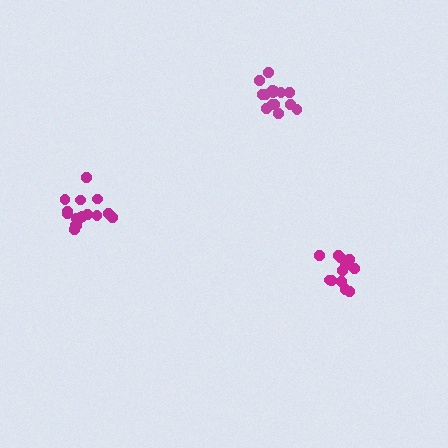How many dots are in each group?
Group 1: 12 dots, Group 2: 16 dots, Group 3: 16 dots (44 total).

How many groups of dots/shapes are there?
There are 3 groups.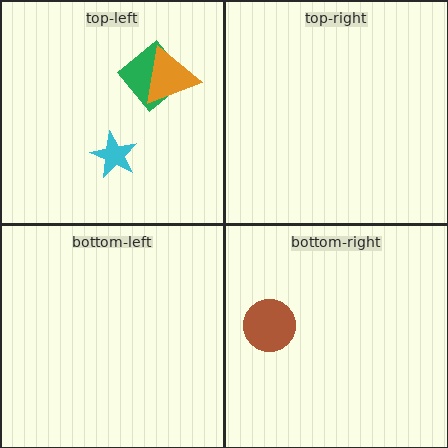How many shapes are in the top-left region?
3.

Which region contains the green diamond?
The top-left region.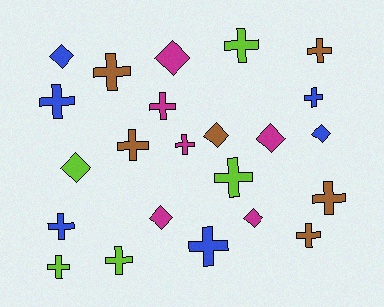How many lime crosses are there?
There are 4 lime crosses.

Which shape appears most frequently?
Cross, with 15 objects.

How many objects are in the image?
There are 23 objects.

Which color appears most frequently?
Magenta, with 6 objects.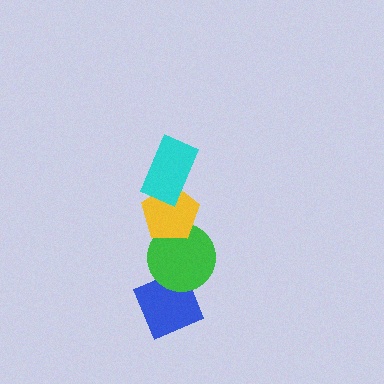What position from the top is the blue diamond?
The blue diamond is 4th from the top.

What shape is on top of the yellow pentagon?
The cyan rectangle is on top of the yellow pentagon.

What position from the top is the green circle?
The green circle is 3rd from the top.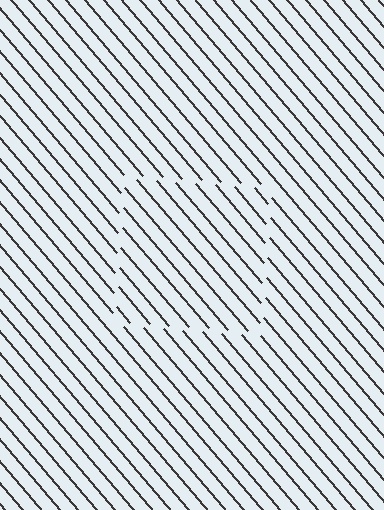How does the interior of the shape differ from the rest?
The interior of the shape contains the same grating, shifted by half a period — the contour is defined by the phase discontinuity where line-ends from the inner and outer gratings abut.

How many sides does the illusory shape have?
4 sides — the line-ends trace a square.